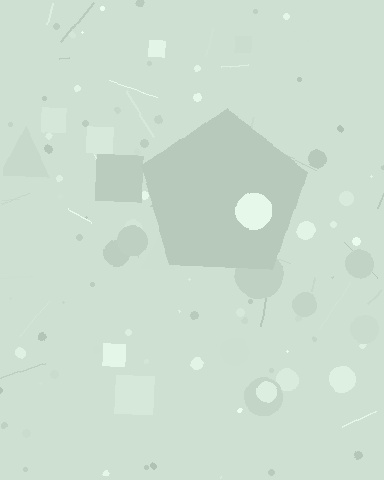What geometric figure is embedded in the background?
A pentagon is embedded in the background.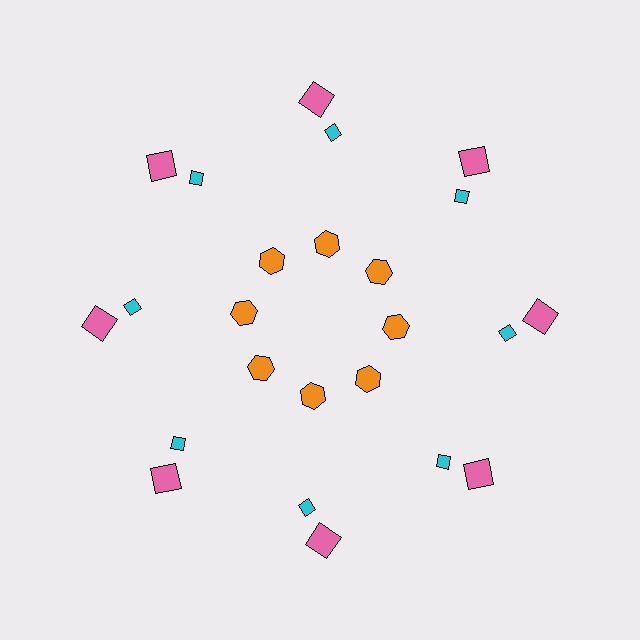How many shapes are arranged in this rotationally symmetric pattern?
There are 24 shapes, arranged in 8 groups of 3.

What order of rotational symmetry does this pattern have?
This pattern has 8-fold rotational symmetry.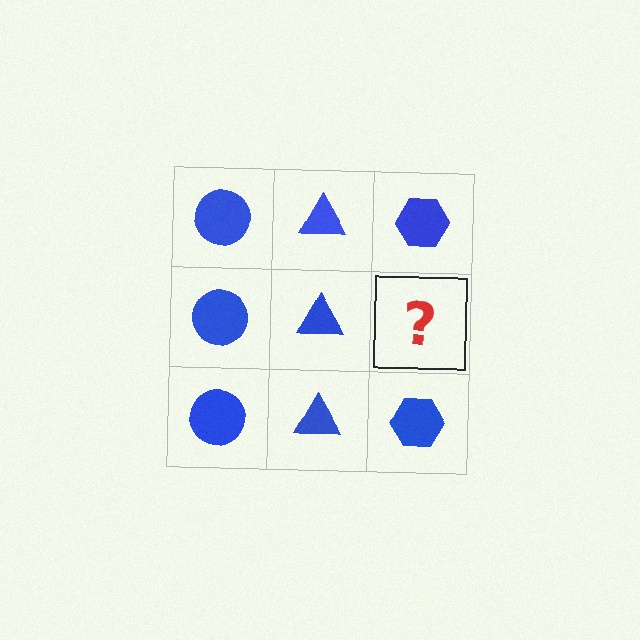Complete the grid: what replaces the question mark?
The question mark should be replaced with a blue hexagon.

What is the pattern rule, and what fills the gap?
The rule is that each column has a consistent shape. The gap should be filled with a blue hexagon.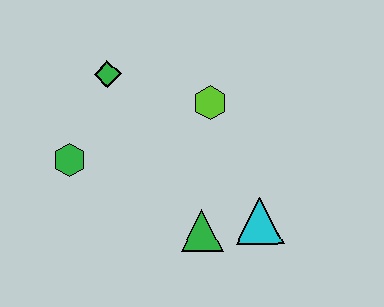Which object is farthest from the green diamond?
The cyan triangle is farthest from the green diamond.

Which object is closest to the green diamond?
The green hexagon is closest to the green diamond.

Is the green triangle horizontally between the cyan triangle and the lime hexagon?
No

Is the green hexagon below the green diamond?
Yes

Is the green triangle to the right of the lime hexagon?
No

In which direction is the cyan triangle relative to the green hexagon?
The cyan triangle is to the right of the green hexagon.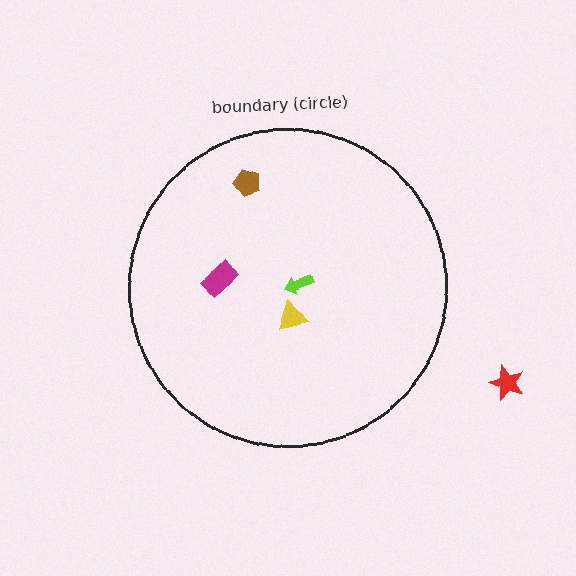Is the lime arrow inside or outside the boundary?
Inside.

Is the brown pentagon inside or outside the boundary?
Inside.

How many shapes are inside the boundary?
4 inside, 1 outside.